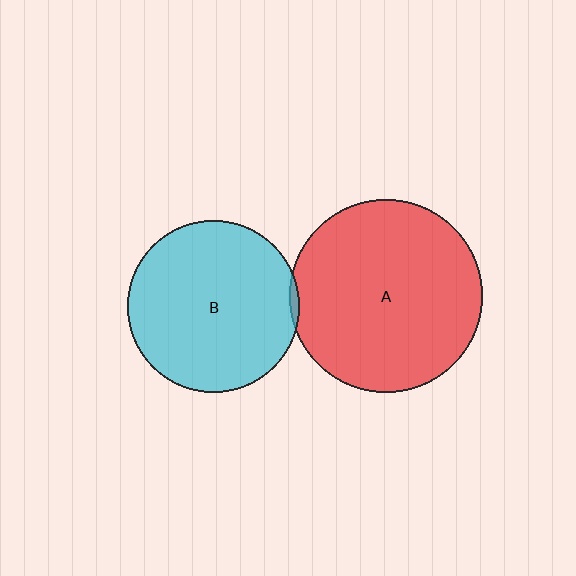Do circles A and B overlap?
Yes.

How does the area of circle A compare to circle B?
Approximately 1.3 times.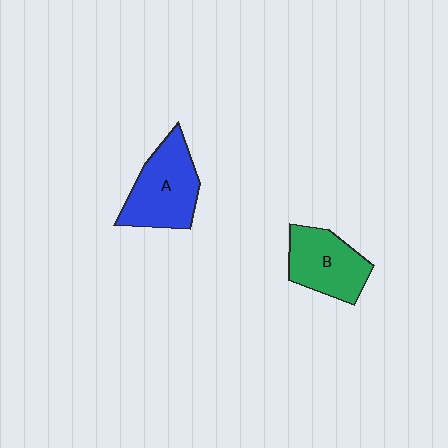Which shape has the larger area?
Shape A (blue).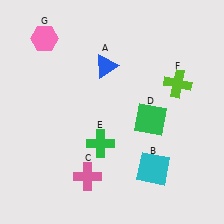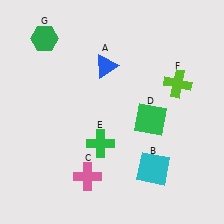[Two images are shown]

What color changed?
The hexagon (G) changed from pink in Image 1 to green in Image 2.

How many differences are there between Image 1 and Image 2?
There is 1 difference between the two images.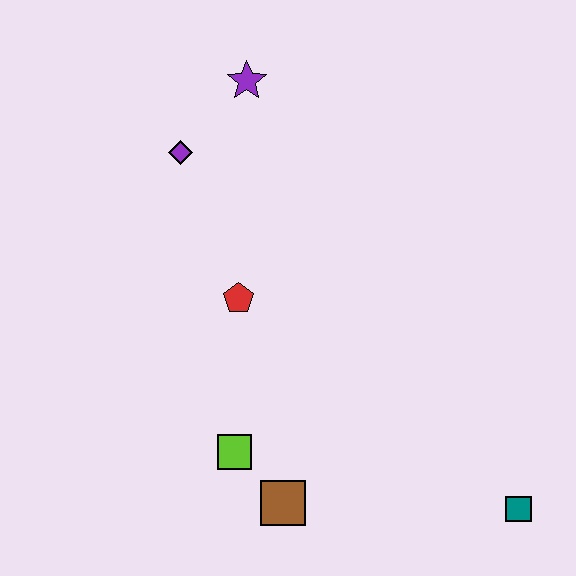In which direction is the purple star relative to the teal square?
The purple star is above the teal square.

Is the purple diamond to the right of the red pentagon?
No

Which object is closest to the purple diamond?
The purple star is closest to the purple diamond.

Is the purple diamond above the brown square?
Yes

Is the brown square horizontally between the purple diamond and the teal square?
Yes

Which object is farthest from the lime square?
The purple star is farthest from the lime square.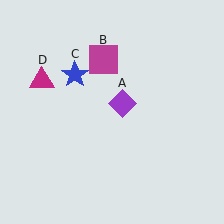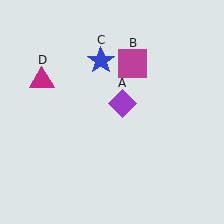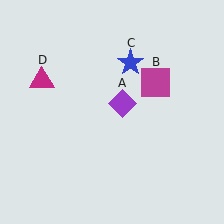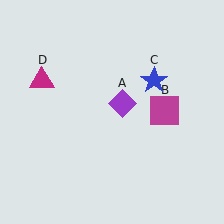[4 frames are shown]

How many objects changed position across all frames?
2 objects changed position: magenta square (object B), blue star (object C).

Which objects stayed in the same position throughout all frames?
Purple diamond (object A) and magenta triangle (object D) remained stationary.